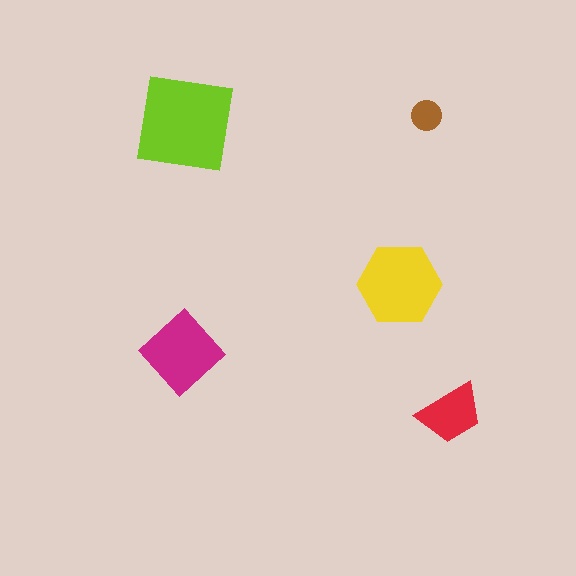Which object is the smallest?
The brown circle.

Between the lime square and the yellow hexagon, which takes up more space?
The lime square.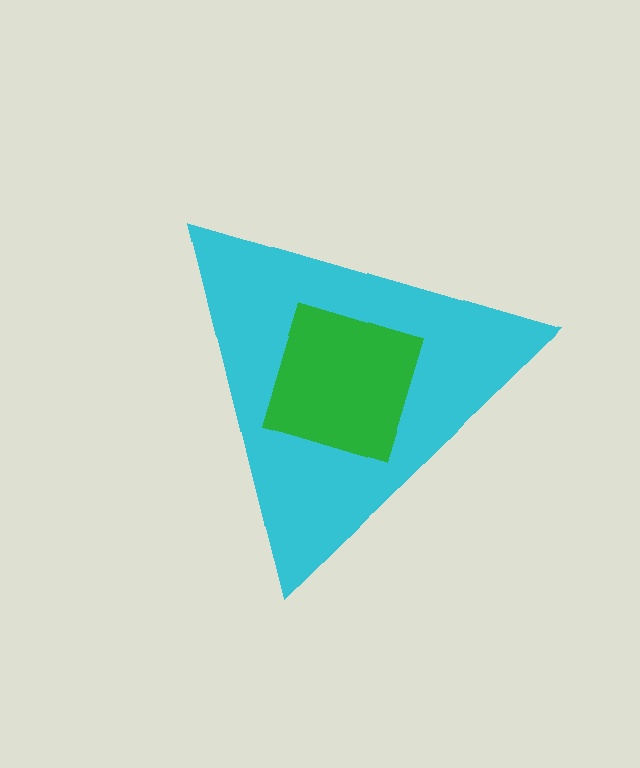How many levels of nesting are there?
2.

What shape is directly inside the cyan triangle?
The green square.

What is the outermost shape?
The cyan triangle.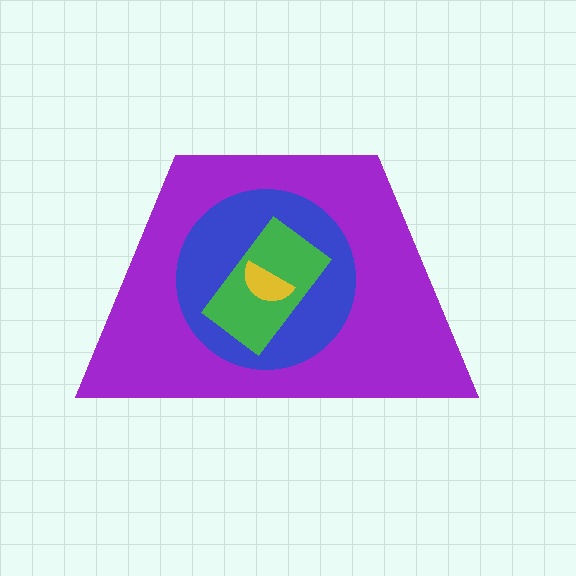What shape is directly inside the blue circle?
The green rectangle.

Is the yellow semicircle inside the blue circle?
Yes.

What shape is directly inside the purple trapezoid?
The blue circle.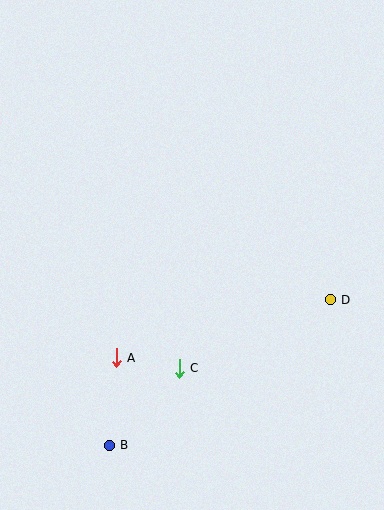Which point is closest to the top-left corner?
Point A is closest to the top-left corner.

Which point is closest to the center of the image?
Point C at (179, 368) is closest to the center.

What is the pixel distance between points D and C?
The distance between D and C is 166 pixels.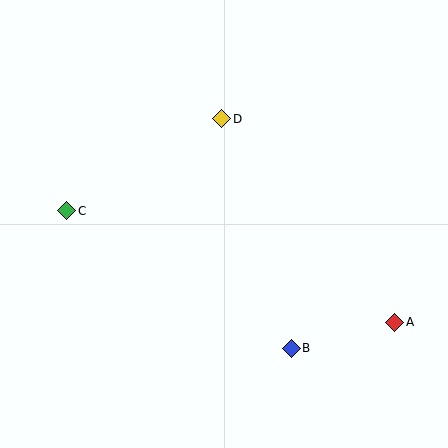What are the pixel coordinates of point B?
Point B is at (291, 348).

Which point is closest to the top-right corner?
Point D is closest to the top-right corner.